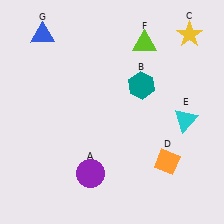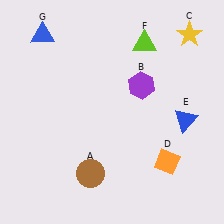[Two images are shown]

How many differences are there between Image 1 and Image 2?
There are 3 differences between the two images.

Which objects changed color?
A changed from purple to brown. B changed from teal to purple. E changed from cyan to blue.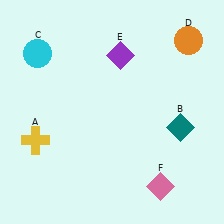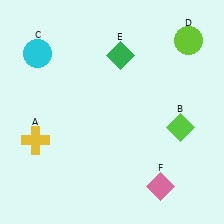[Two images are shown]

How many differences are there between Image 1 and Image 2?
There are 3 differences between the two images.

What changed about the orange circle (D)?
In Image 1, D is orange. In Image 2, it changed to lime.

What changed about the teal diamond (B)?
In Image 1, B is teal. In Image 2, it changed to lime.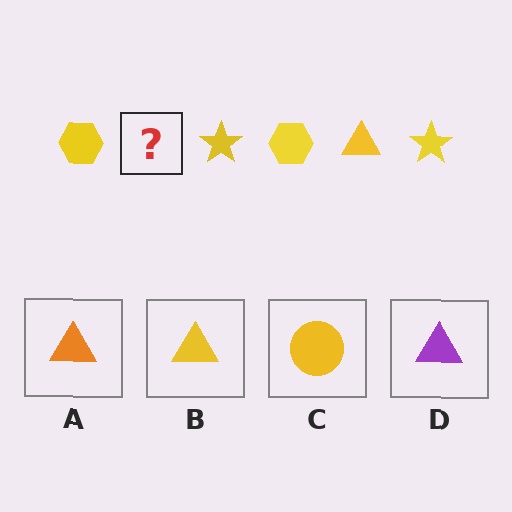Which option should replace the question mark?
Option B.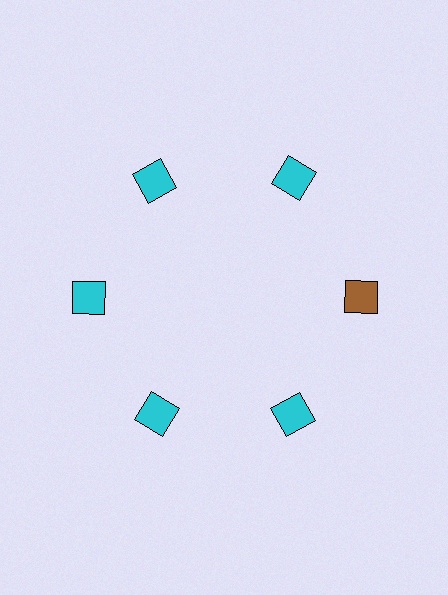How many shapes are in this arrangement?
There are 6 shapes arranged in a ring pattern.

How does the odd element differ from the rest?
It has a different color: brown instead of cyan.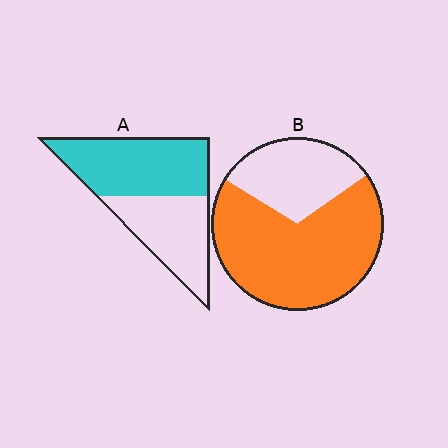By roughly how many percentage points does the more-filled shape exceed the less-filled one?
By roughly 15 percentage points (B over A).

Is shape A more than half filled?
Yes.